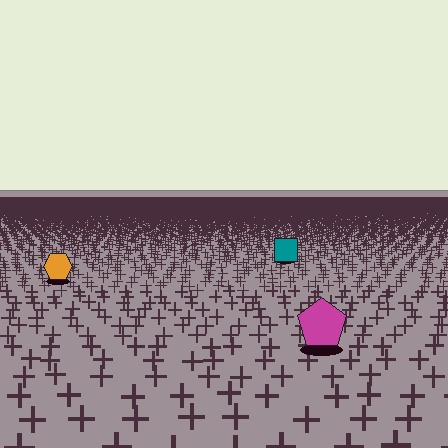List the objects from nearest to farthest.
From nearest to farthest: the magenta pentagon, the orange hexagon, the teal square.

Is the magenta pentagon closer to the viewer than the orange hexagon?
Yes. The magenta pentagon is closer — you can tell from the texture gradient: the ground texture is coarser near it.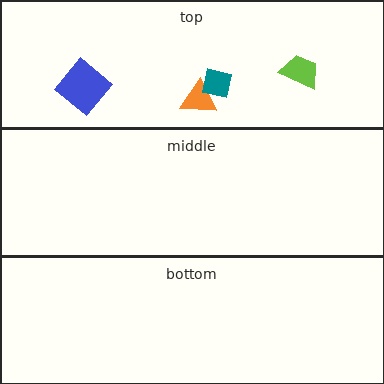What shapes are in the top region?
The blue diamond, the lime trapezoid, the orange triangle, the teal square.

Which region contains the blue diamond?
The top region.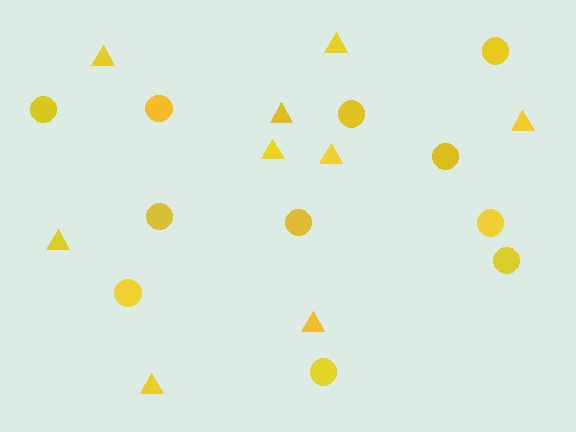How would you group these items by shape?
There are 2 groups: one group of circles (11) and one group of triangles (9).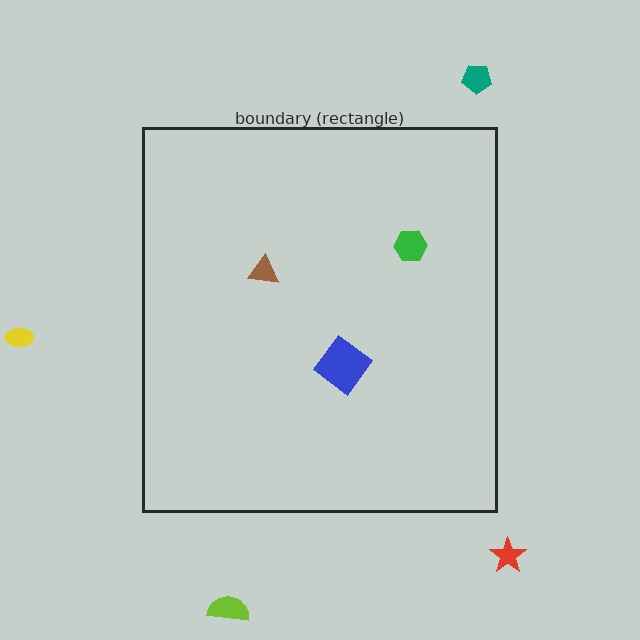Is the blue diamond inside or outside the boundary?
Inside.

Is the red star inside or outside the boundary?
Outside.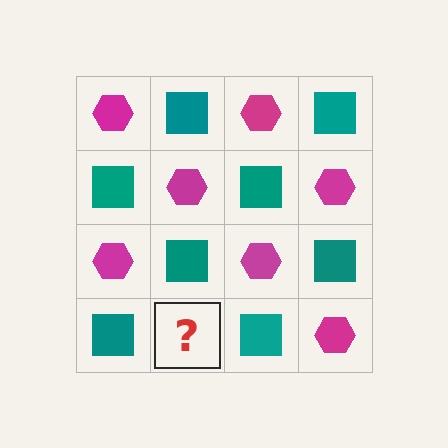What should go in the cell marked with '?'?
The missing cell should contain a magenta hexagon.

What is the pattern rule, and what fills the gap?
The rule is that it alternates magenta hexagon and teal square in a checkerboard pattern. The gap should be filled with a magenta hexagon.